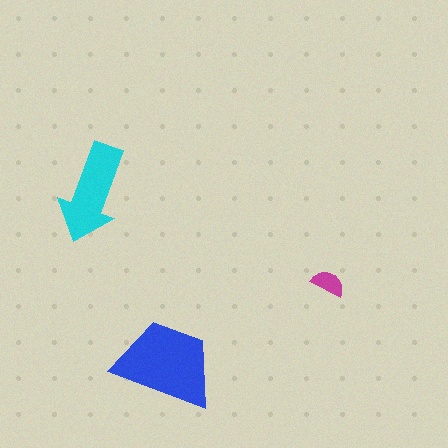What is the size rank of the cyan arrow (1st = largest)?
2nd.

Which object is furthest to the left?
The cyan arrow is leftmost.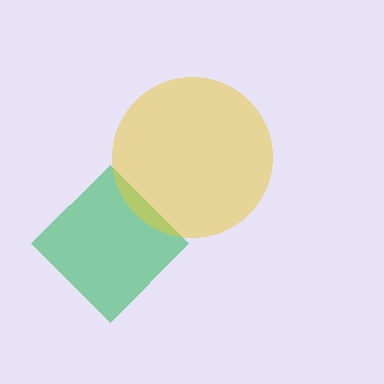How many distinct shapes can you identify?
There are 2 distinct shapes: a green diamond, a yellow circle.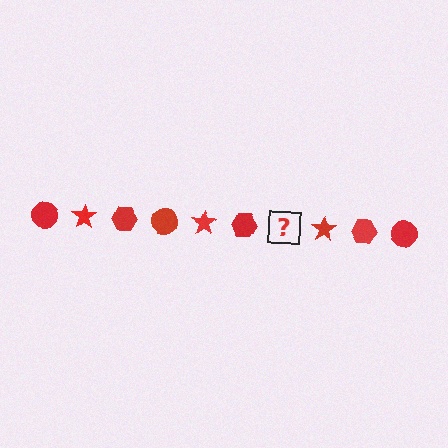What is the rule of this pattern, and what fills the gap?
The rule is that the pattern cycles through circle, star, hexagon shapes in red. The gap should be filled with a red circle.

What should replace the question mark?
The question mark should be replaced with a red circle.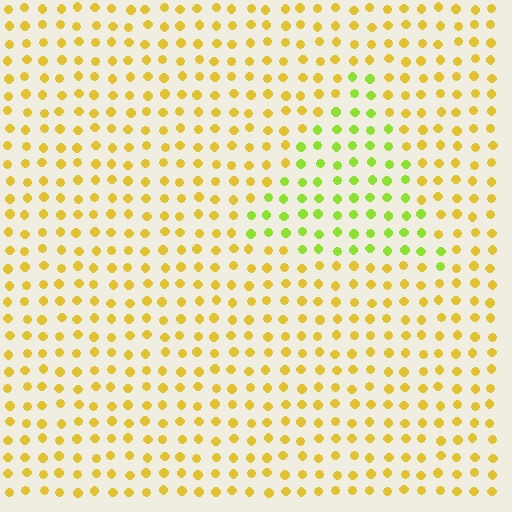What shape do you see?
I see a triangle.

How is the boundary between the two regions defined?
The boundary is defined purely by a slight shift in hue (about 40 degrees). Spacing, size, and orientation are identical on both sides.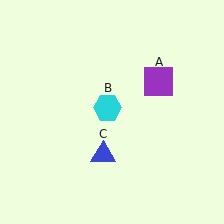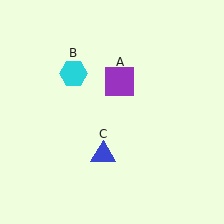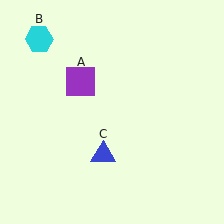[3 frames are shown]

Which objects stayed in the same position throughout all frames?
Blue triangle (object C) remained stationary.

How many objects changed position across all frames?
2 objects changed position: purple square (object A), cyan hexagon (object B).